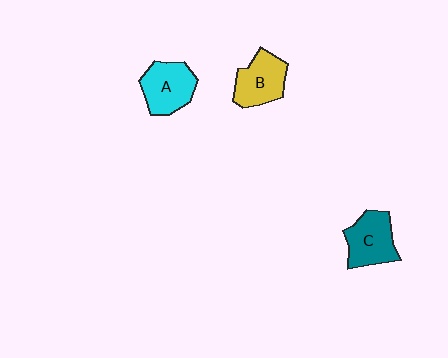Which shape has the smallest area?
Shape B (yellow).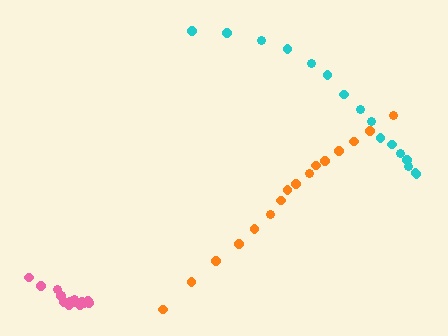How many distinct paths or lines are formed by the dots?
There are 3 distinct paths.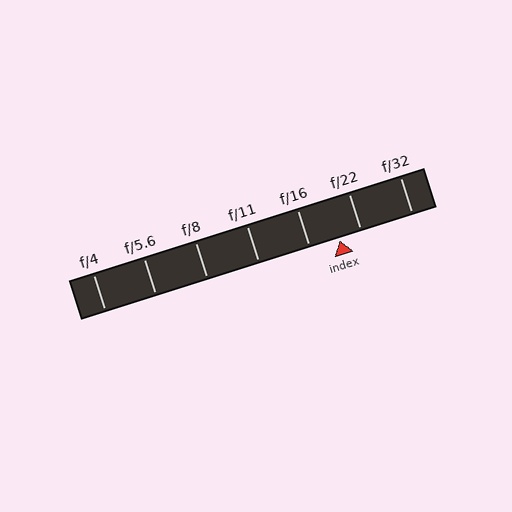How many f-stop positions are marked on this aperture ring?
There are 7 f-stop positions marked.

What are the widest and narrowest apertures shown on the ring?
The widest aperture shown is f/4 and the narrowest is f/32.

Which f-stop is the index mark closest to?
The index mark is closest to f/22.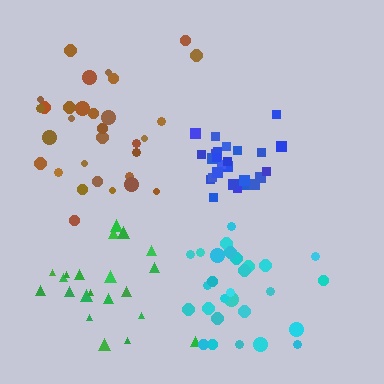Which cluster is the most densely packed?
Blue.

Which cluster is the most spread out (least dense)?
Green.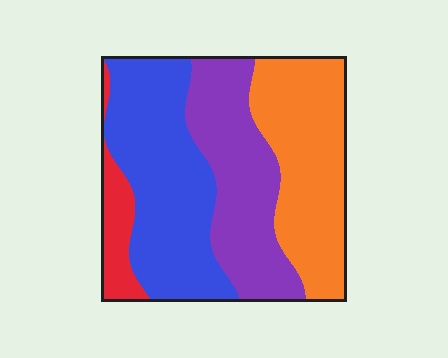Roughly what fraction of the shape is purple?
Purple takes up about one quarter (1/4) of the shape.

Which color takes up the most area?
Blue, at roughly 35%.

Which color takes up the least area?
Red, at roughly 10%.